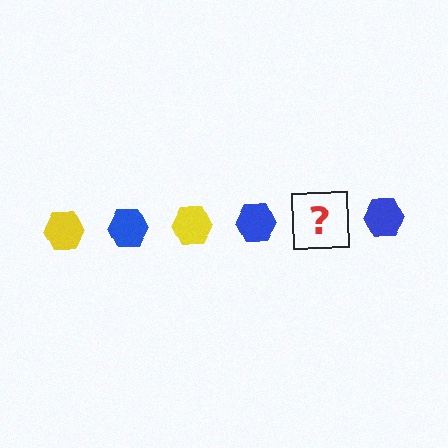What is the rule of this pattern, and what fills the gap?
The rule is that the pattern cycles through yellow, blue hexagons. The gap should be filled with a yellow hexagon.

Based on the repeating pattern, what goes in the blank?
The blank should be a yellow hexagon.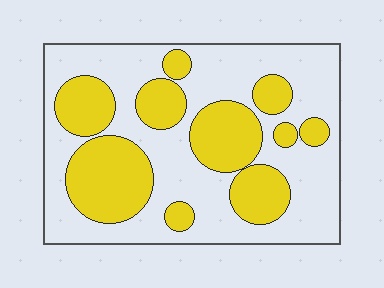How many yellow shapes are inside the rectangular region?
10.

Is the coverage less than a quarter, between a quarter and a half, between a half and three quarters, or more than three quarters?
Between a quarter and a half.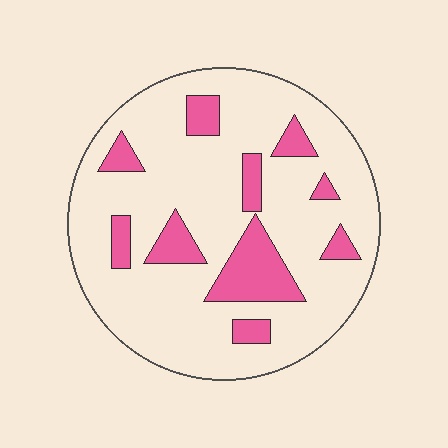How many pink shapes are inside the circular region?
10.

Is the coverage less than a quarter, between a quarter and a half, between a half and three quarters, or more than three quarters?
Less than a quarter.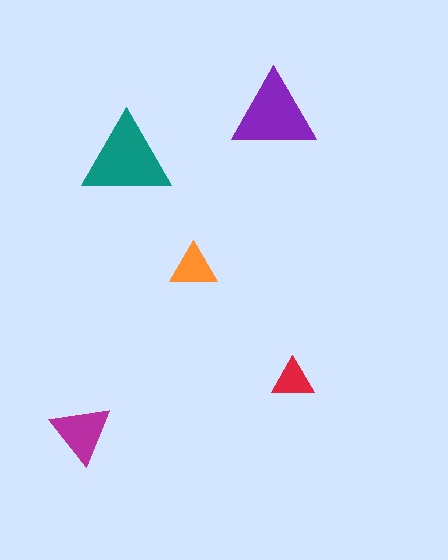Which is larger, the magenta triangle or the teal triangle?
The teal one.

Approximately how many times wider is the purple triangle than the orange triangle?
About 2 times wider.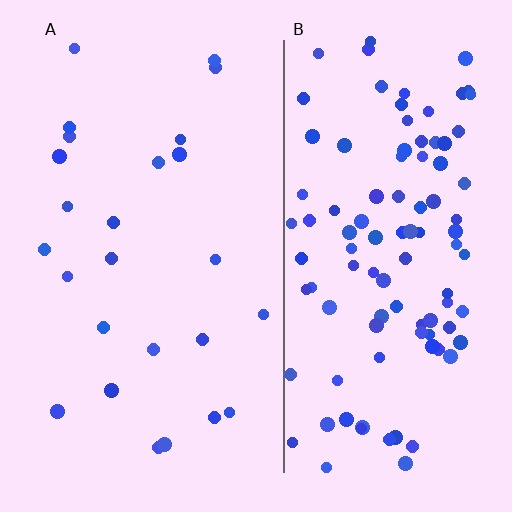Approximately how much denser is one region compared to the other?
Approximately 4.1× — region B over region A.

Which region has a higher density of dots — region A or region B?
B (the right).